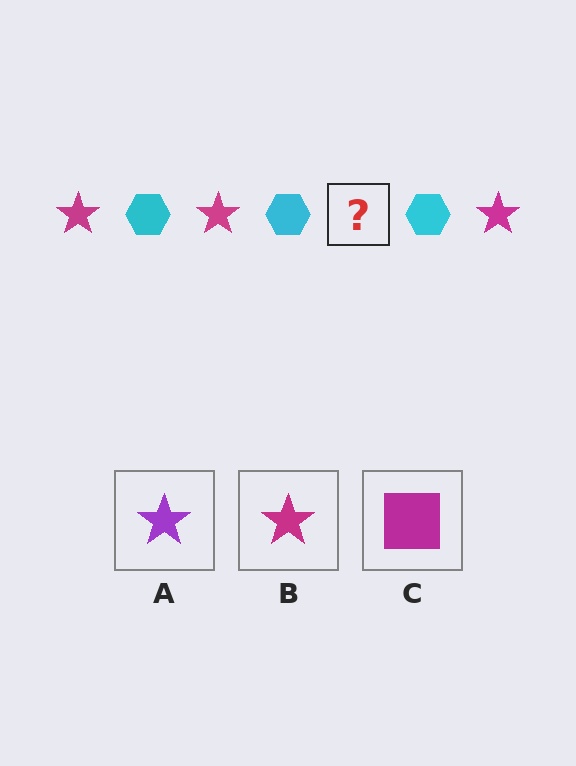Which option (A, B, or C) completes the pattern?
B.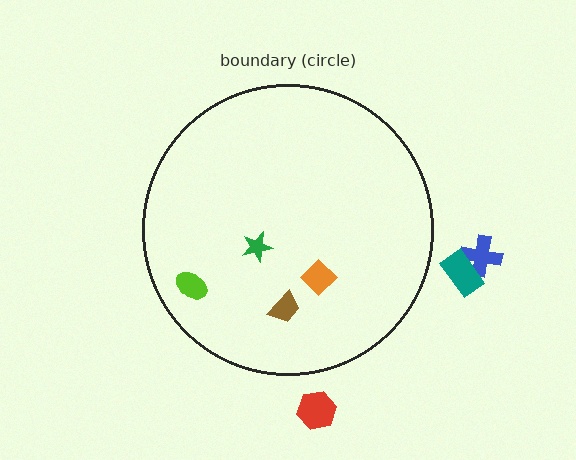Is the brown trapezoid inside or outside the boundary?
Inside.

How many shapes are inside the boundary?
4 inside, 3 outside.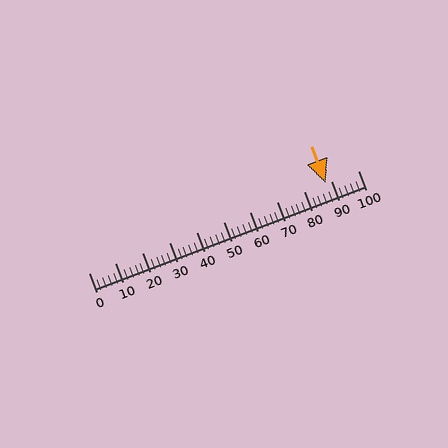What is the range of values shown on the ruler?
The ruler shows values from 0 to 100.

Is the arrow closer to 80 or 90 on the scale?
The arrow is closer to 90.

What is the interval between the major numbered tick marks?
The major tick marks are spaced 10 units apart.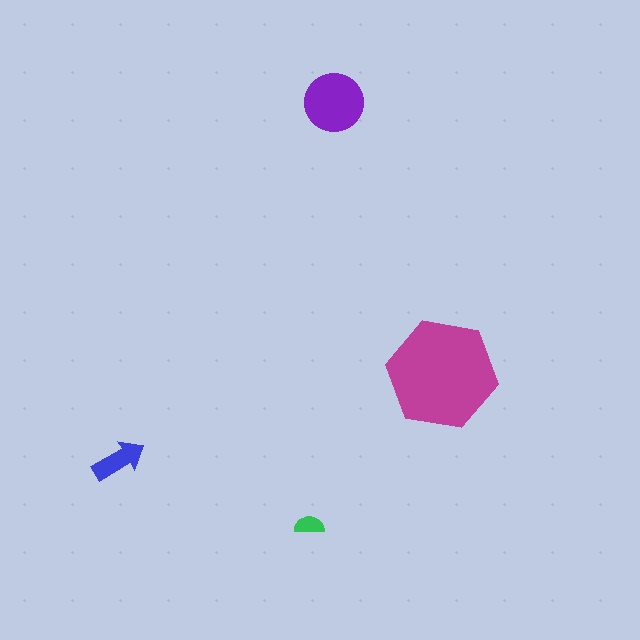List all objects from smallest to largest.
The green semicircle, the blue arrow, the purple circle, the magenta hexagon.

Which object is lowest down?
The green semicircle is bottommost.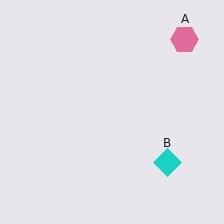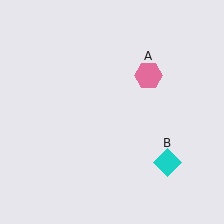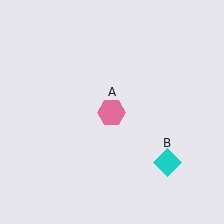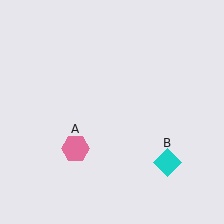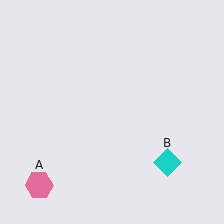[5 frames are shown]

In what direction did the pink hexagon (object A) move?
The pink hexagon (object A) moved down and to the left.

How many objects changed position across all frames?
1 object changed position: pink hexagon (object A).